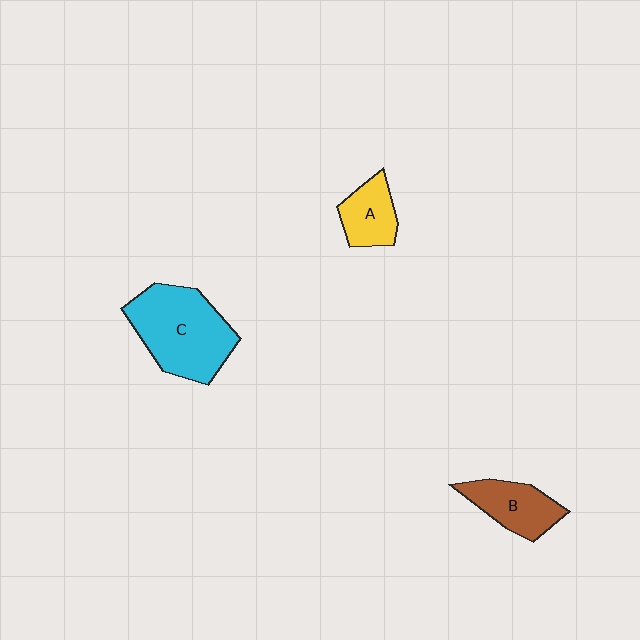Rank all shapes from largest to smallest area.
From largest to smallest: C (cyan), B (brown), A (yellow).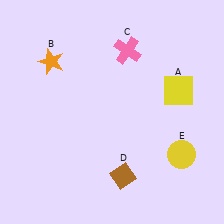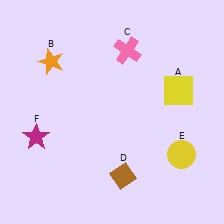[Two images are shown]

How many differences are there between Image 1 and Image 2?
There is 1 difference between the two images.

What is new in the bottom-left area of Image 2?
A magenta star (F) was added in the bottom-left area of Image 2.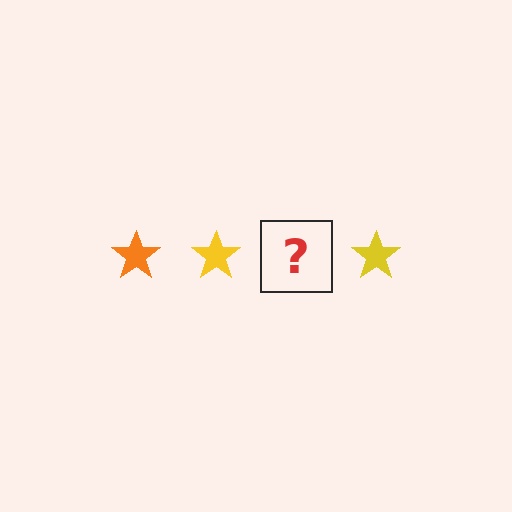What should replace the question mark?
The question mark should be replaced with an orange star.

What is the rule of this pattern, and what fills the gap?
The rule is that the pattern cycles through orange, yellow stars. The gap should be filled with an orange star.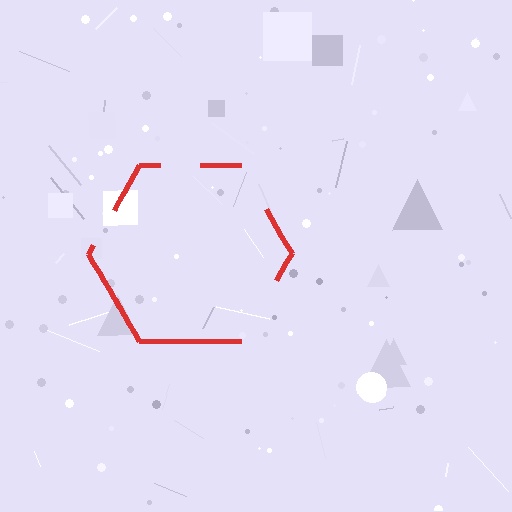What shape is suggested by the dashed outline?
The dashed outline suggests a hexagon.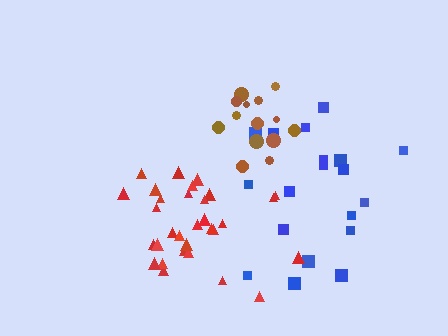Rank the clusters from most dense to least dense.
brown, red, blue.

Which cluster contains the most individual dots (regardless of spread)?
Red (32).